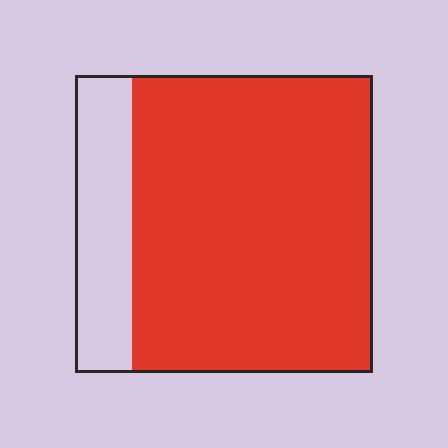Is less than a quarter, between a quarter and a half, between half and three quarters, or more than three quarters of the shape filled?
More than three quarters.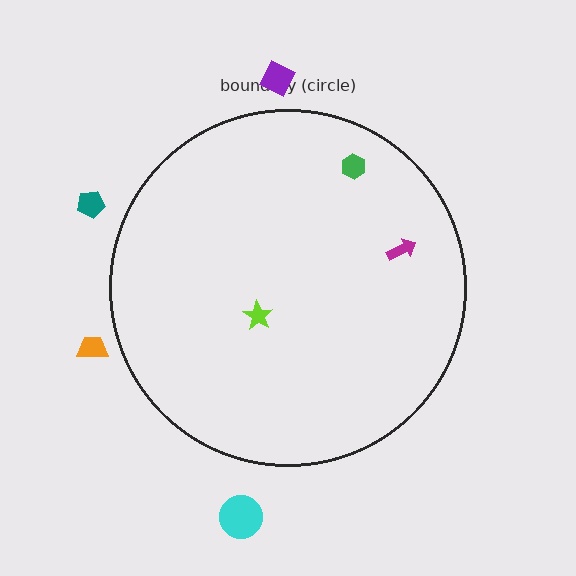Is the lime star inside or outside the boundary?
Inside.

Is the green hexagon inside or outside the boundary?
Inside.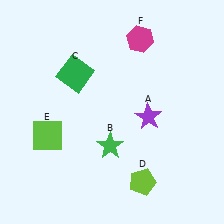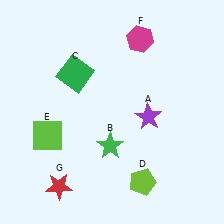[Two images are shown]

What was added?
A red star (G) was added in Image 2.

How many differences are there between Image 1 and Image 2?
There is 1 difference between the two images.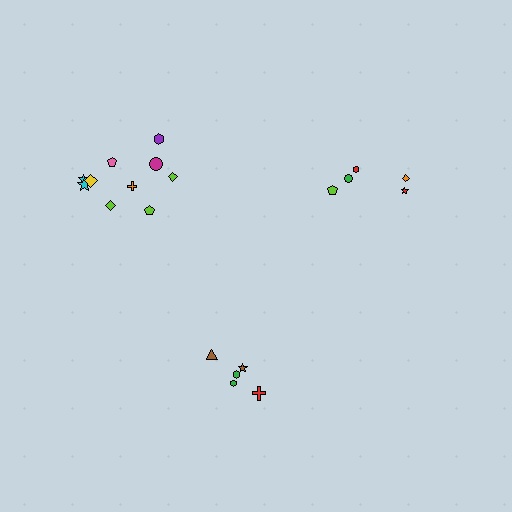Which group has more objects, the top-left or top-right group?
The top-left group.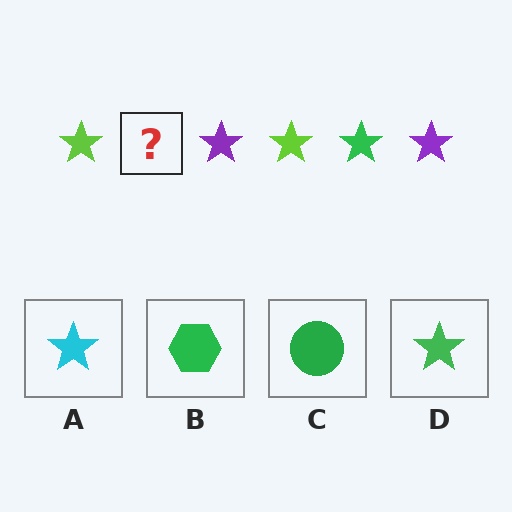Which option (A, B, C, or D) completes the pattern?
D.